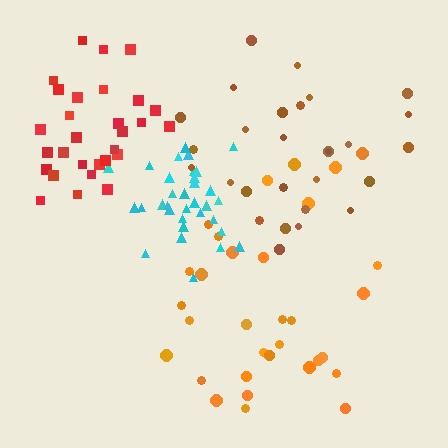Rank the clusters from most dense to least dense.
cyan, red, orange, brown.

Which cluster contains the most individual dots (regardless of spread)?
Cyan (34).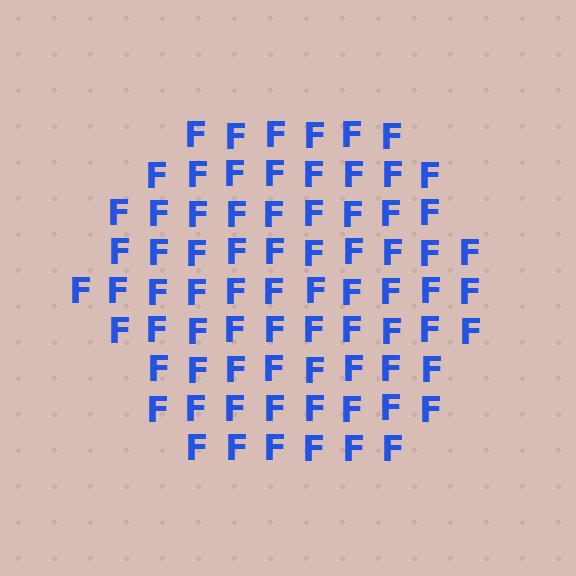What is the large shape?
The large shape is a hexagon.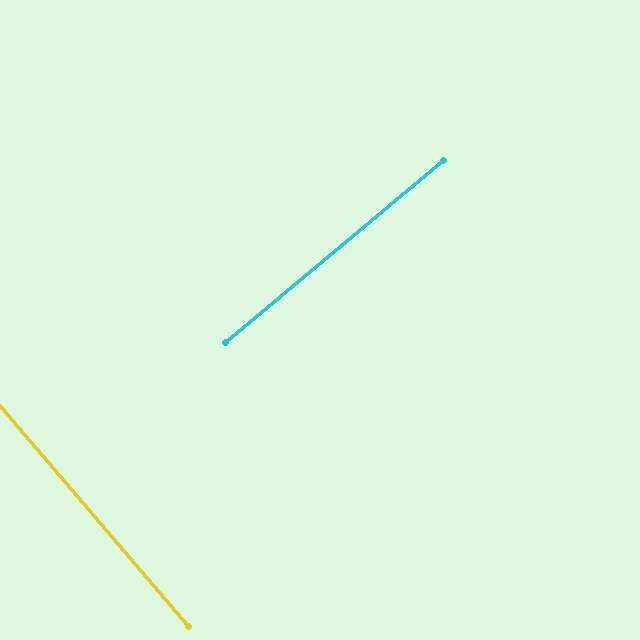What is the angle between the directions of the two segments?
Approximately 89 degrees.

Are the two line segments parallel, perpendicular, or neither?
Perpendicular — they meet at approximately 89°.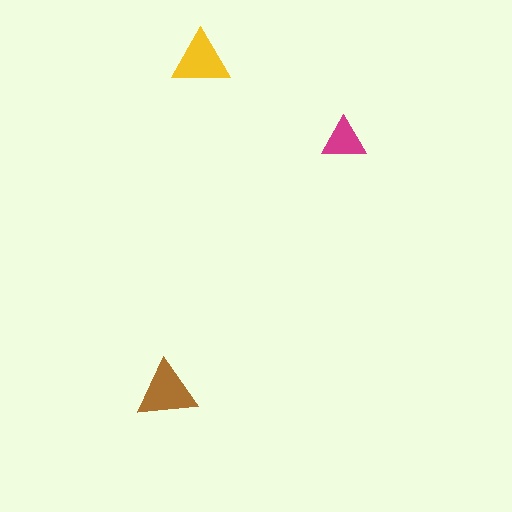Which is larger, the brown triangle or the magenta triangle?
The brown one.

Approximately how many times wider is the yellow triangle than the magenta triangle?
About 1.5 times wider.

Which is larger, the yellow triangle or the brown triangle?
The brown one.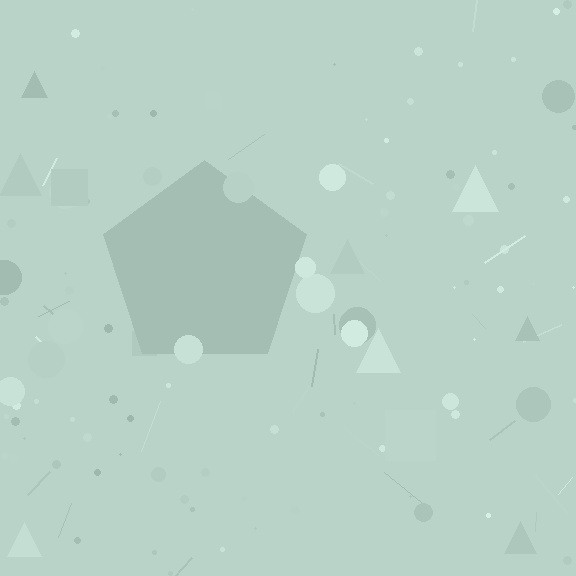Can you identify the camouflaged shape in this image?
The camouflaged shape is a pentagon.